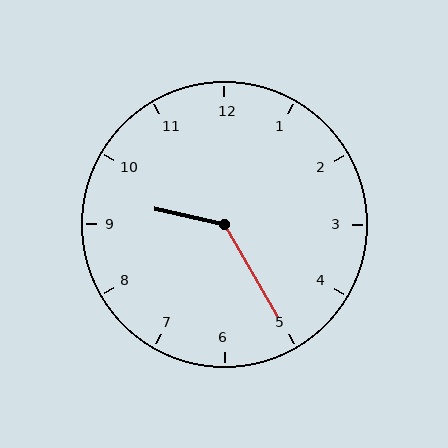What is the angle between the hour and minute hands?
Approximately 132 degrees.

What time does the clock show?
9:25.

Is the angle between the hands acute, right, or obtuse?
It is obtuse.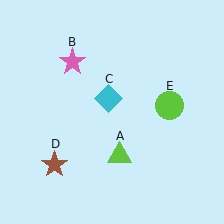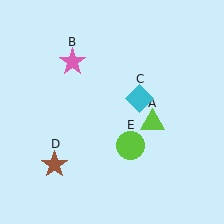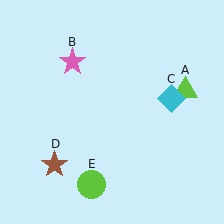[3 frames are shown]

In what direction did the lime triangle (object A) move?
The lime triangle (object A) moved up and to the right.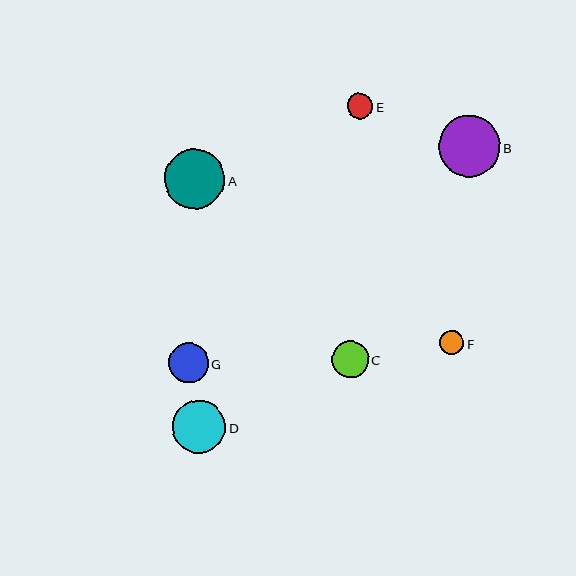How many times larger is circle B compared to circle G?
Circle B is approximately 1.5 times the size of circle G.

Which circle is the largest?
Circle B is the largest with a size of approximately 61 pixels.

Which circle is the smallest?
Circle F is the smallest with a size of approximately 24 pixels.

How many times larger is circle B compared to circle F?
Circle B is approximately 2.5 times the size of circle F.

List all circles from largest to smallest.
From largest to smallest: B, A, D, G, C, E, F.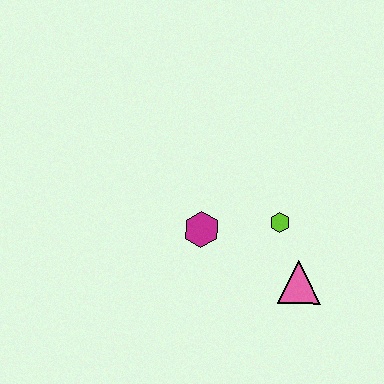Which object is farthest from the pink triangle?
The magenta hexagon is farthest from the pink triangle.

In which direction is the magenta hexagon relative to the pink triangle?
The magenta hexagon is to the left of the pink triangle.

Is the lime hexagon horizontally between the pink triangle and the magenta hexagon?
Yes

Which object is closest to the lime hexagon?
The pink triangle is closest to the lime hexagon.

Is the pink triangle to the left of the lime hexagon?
No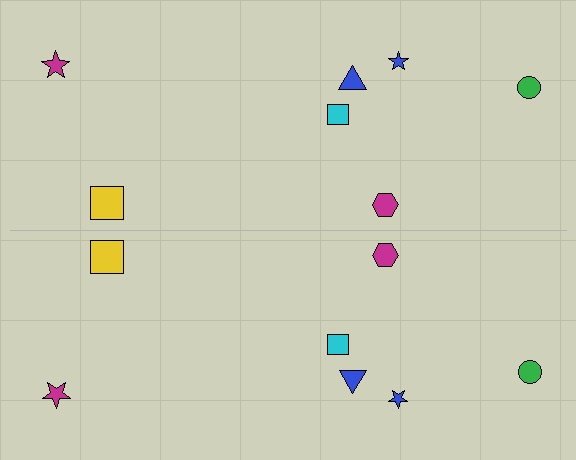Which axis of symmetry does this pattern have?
The pattern has a horizontal axis of symmetry running through the center of the image.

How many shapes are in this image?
There are 14 shapes in this image.